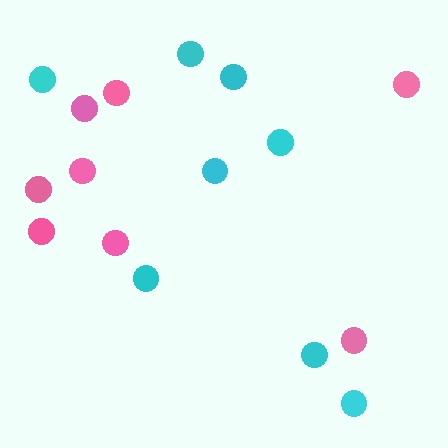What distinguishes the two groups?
There are 2 groups: one group of cyan circles (8) and one group of pink circles (8).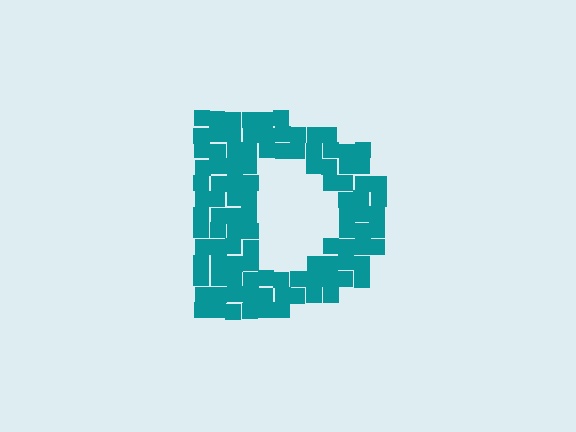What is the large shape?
The large shape is the letter D.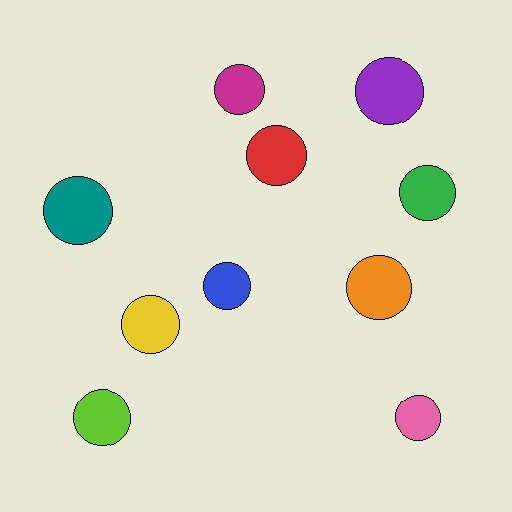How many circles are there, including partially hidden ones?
There are 10 circles.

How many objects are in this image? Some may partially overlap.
There are 10 objects.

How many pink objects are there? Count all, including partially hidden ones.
There is 1 pink object.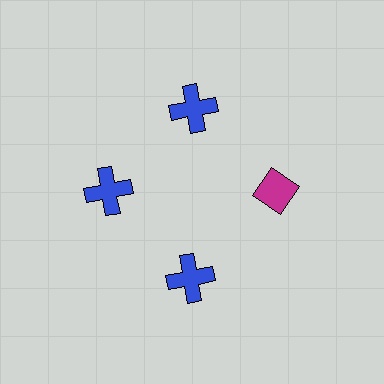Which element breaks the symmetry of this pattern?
The magenta diamond at roughly the 3 o'clock position breaks the symmetry. All other shapes are blue crosses.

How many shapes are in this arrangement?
There are 4 shapes arranged in a ring pattern.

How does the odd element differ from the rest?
It differs in both color (magenta instead of blue) and shape (diamond instead of cross).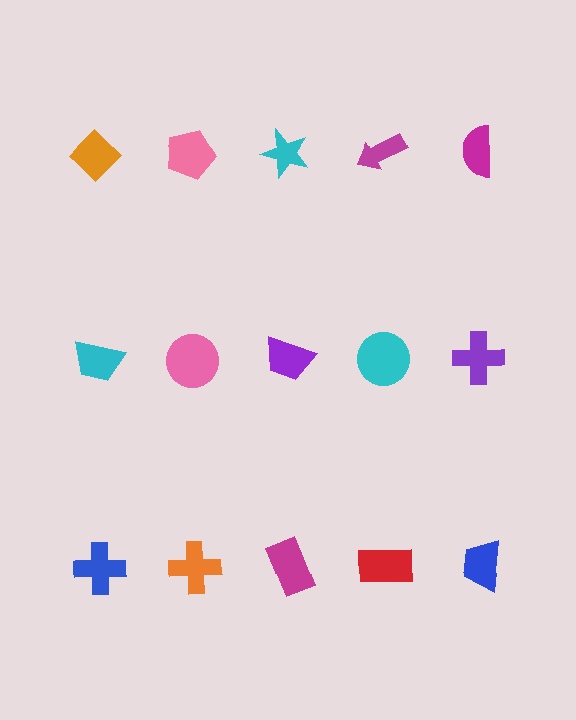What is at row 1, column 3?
A cyan star.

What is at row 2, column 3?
A purple trapezoid.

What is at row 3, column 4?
A red rectangle.